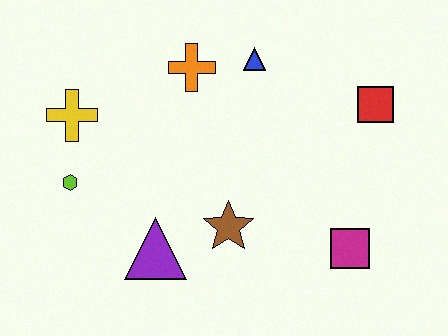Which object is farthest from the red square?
The lime hexagon is farthest from the red square.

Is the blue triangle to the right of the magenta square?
No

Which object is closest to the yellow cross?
The lime hexagon is closest to the yellow cross.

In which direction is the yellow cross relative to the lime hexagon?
The yellow cross is above the lime hexagon.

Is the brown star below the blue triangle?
Yes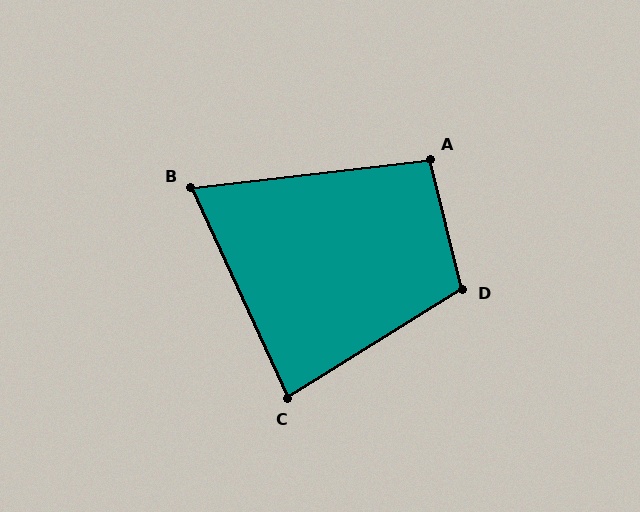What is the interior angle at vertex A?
Approximately 97 degrees (obtuse).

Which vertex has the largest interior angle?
D, at approximately 108 degrees.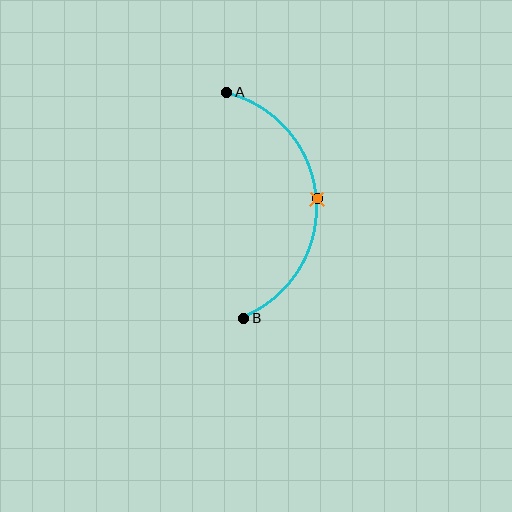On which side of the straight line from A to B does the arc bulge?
The arc bulges to the right of the straight line connecting A and B.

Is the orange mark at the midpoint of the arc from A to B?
Yes. The orange mark lies on the arc at equal arc-length from both A and B — it is the arc midpoint.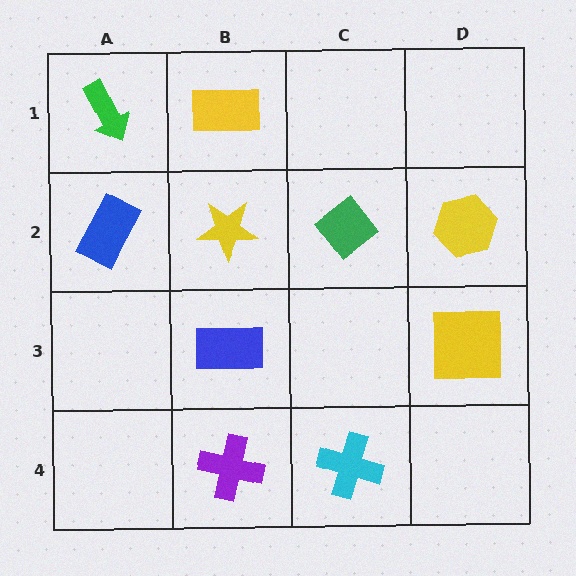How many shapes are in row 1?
2 shapes.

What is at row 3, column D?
A yellow square.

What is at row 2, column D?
A yellow hexagon.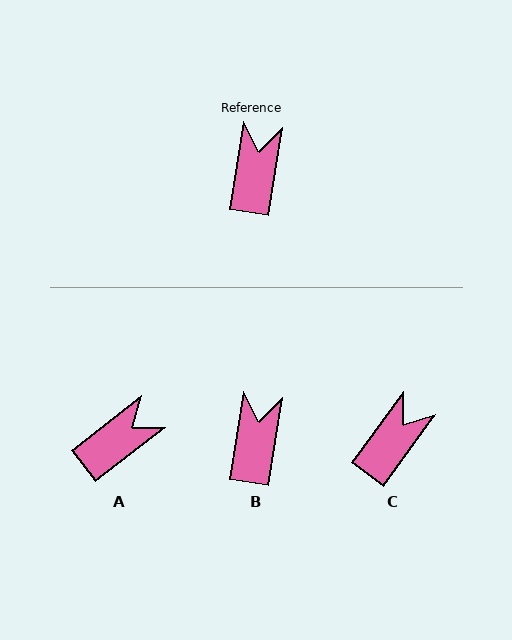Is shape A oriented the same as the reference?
No, it is off by about 43 degrees.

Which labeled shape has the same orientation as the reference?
B.